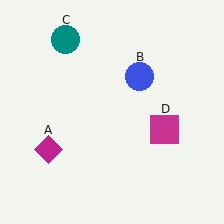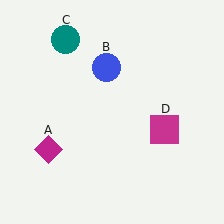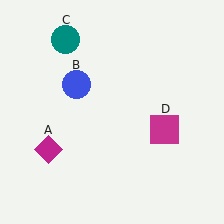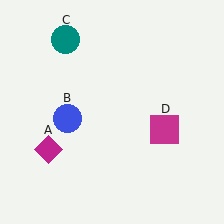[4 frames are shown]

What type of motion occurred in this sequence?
The blue circle (object B) rotated counterclockwise around the center of the scene.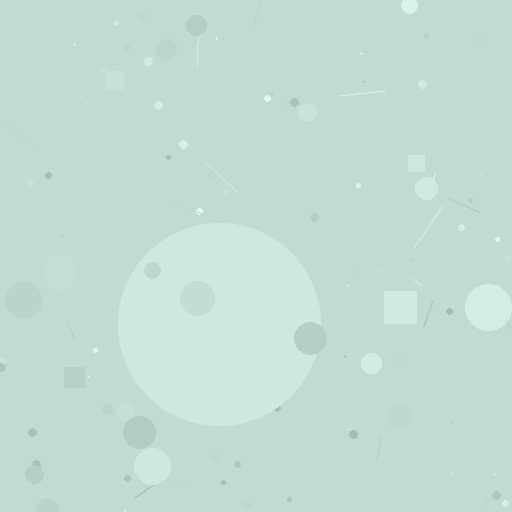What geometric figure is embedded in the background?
A circle is embedded in the background.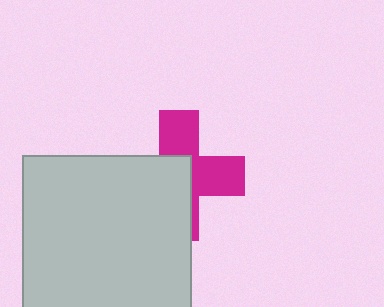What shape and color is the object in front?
The object in front is a light gray square.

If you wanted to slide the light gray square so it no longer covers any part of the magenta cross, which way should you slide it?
Slide it toward the lower-left — that is the most direct way to separate the two shapes.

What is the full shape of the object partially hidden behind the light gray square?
The partially hidden object is a magenta cross.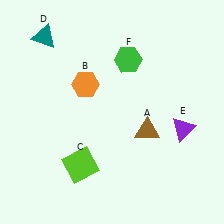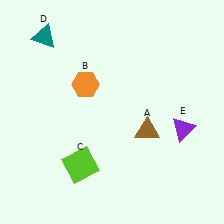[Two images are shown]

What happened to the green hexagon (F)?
The green hexagon (F) was removed in Image 2. It was in the top-right area of Image 1.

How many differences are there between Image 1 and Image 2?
There is 1 difference between the two images.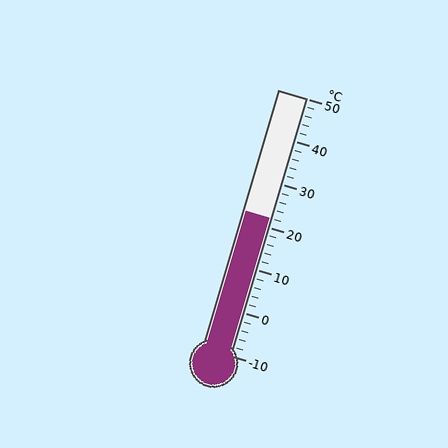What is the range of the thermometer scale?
The thermometer scale ranges from -10°C to 50°C.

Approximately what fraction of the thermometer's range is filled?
The thermometer is filled to approximately 55% of its range.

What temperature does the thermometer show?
The thermometer shows approximately 22°C.